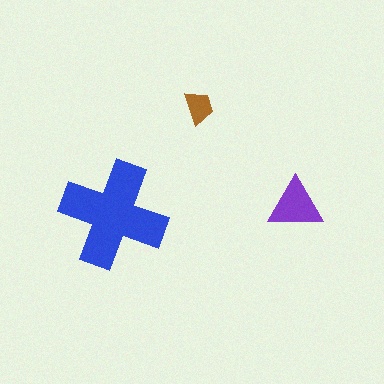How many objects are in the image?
There are 3 objects in the image.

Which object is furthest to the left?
The blue cross is leftmost.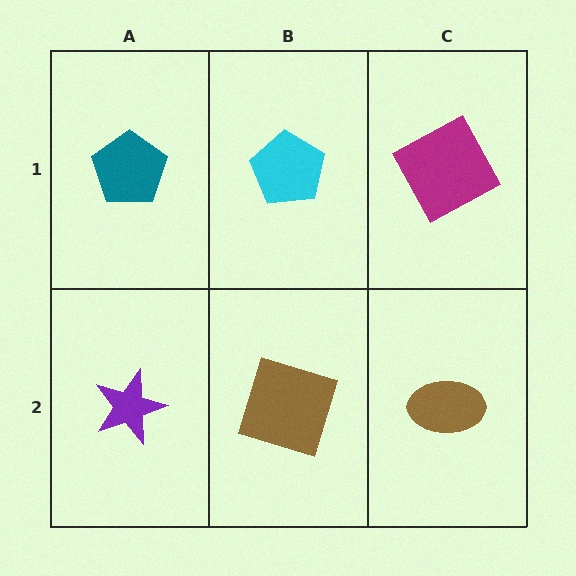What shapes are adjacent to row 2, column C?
A magenta square (row 1, column C), a brown square (row 2, column B).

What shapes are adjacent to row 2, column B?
A cyan pentagon (row 1, column B), a purple star (row 2, column A), a brown ellipse (row 2, column C).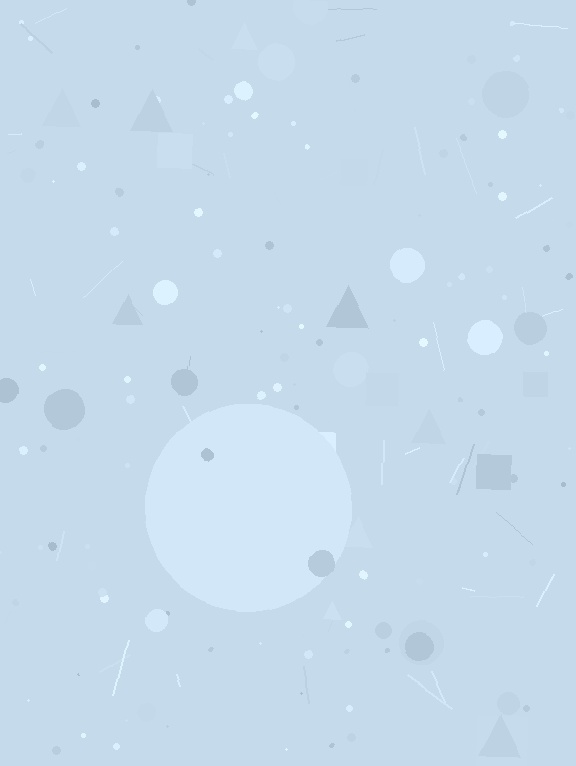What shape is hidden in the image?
A circle is hidden in the image.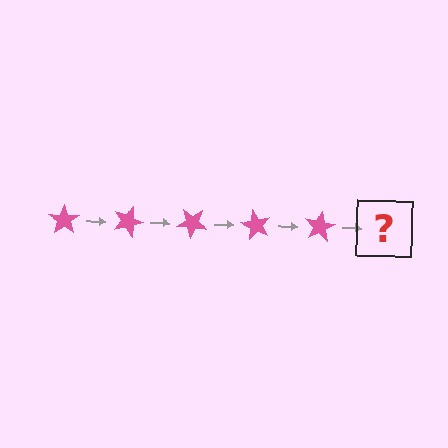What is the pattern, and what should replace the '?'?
The pattern is that the star rotates 20 degrees each step. The '?' should be a pink star rotated 100 degrees.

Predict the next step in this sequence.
The next step is a pink star rotated 100 degrees.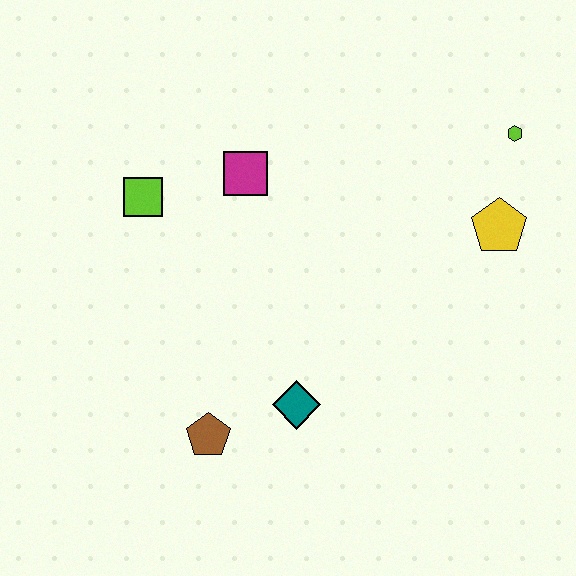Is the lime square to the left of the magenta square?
Yes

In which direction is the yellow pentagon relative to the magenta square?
The yellow pentagon is to the right of the magenta square.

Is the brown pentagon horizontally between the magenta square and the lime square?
Yes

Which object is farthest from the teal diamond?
The lime hexagon is farthest from the teal diamond.